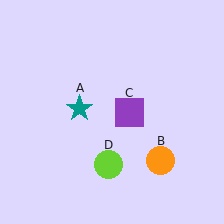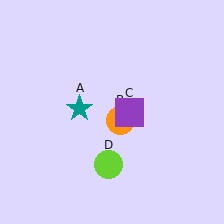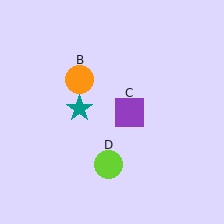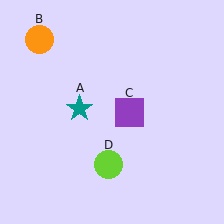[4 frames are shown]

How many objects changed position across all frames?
1 object changed position: orange circle (object B).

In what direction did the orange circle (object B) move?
The orange circle (object B) moved up and to the left.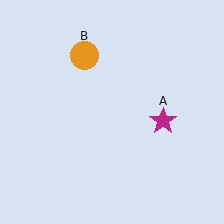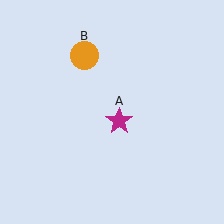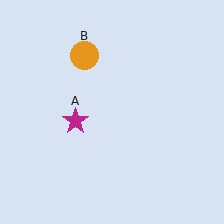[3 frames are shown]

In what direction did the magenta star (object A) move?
The magenta star (object A) moved left.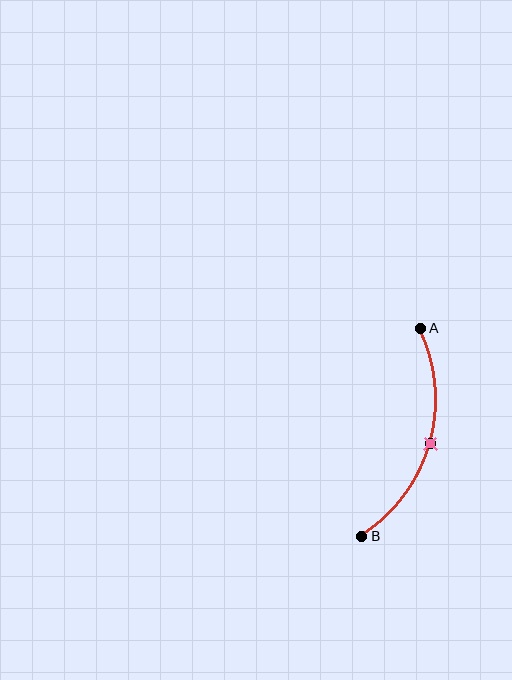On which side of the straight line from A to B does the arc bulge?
The arc bulges to the right of the straight line connecting A and B.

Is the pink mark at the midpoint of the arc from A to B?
Yes. The pink mark lies on the arc at equal arc-length from both A and B — it is the arc midpoint.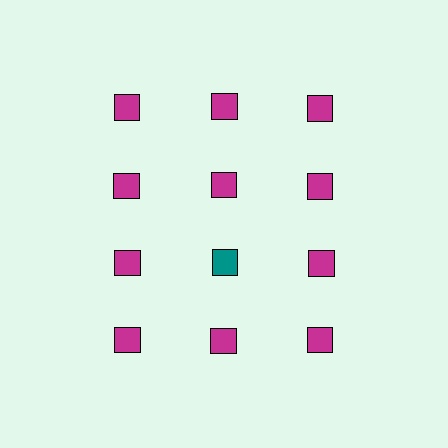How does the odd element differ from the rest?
It has a different color: teal instead of magenta.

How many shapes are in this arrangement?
There are 12 shapes arranged in a grid pattern.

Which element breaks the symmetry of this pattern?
The teal square in the third row, second from left column breaks the symmetry. All other shapes are magenta squares.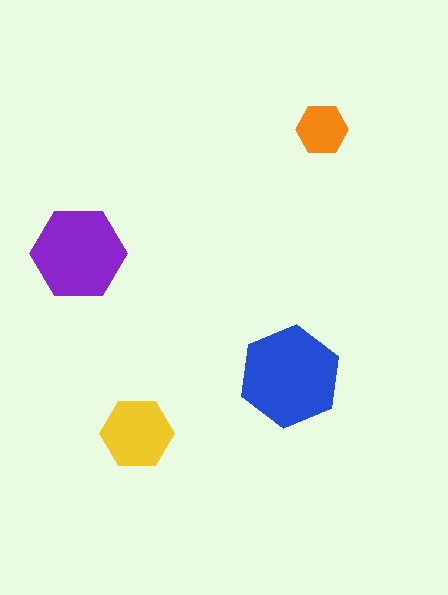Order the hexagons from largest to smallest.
the blue one, the purple one, the yellow one, the orange one.